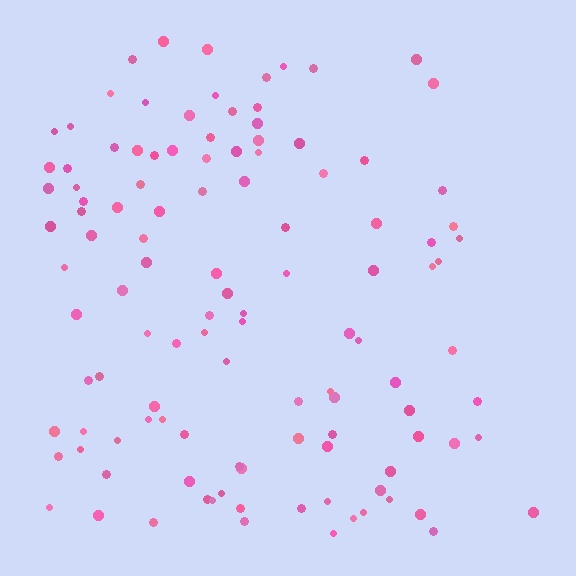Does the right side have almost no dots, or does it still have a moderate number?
Still a moderate number, just noticeably fewer than the left.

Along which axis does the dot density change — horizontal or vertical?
Horizontal.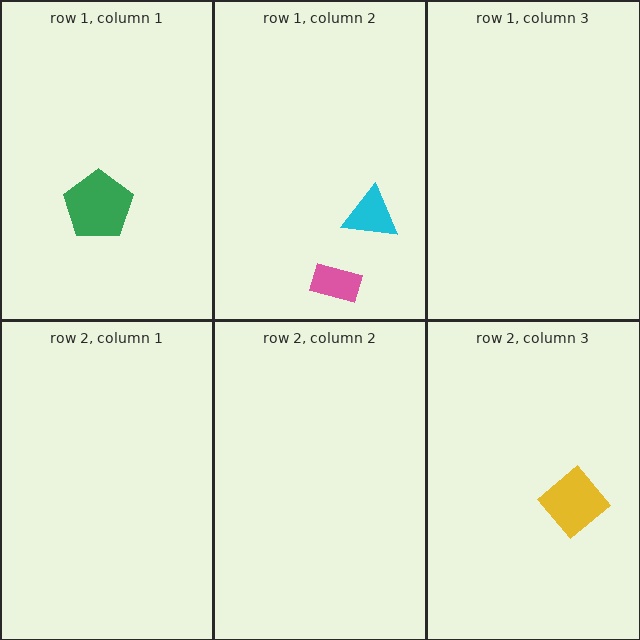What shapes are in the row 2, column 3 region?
The yellow diamond.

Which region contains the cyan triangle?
The row 1, column 2 region.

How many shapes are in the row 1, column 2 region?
2.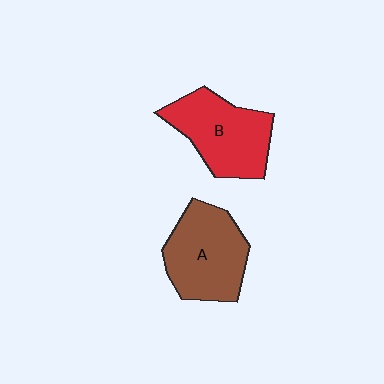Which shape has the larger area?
Shape A (brown).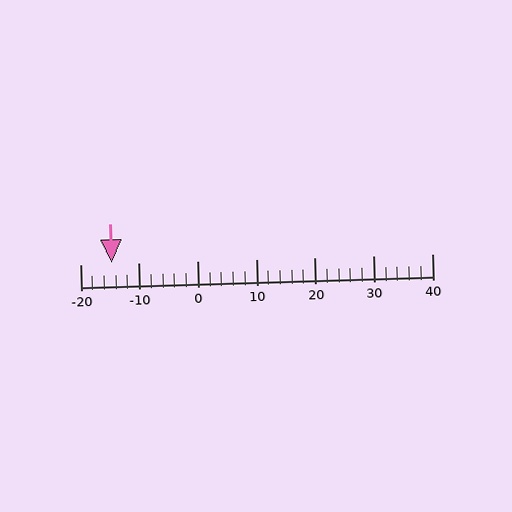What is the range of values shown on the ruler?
The ruler shows values from -20 to 40.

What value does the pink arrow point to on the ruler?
The pink arrow points to approximately -15.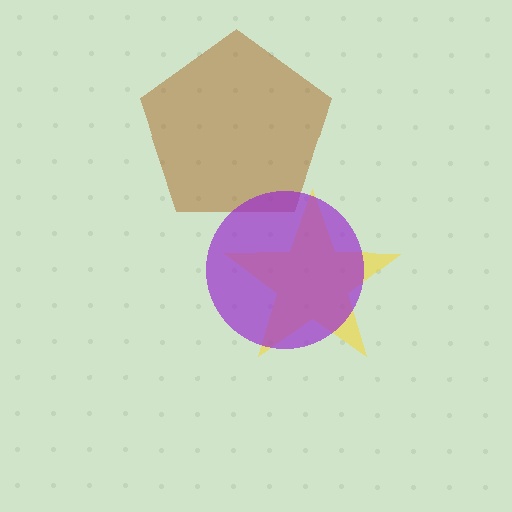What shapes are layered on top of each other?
The layered shapes are: a yellow star, a brown pentagon, a purple circle.